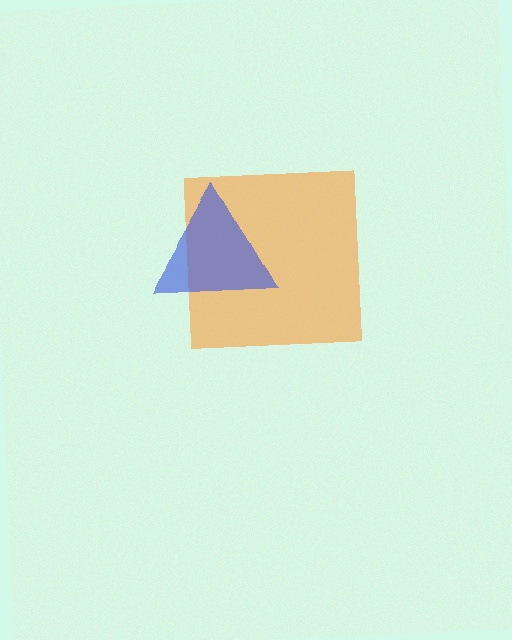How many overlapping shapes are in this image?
There are 2 overlapping shapes in the image.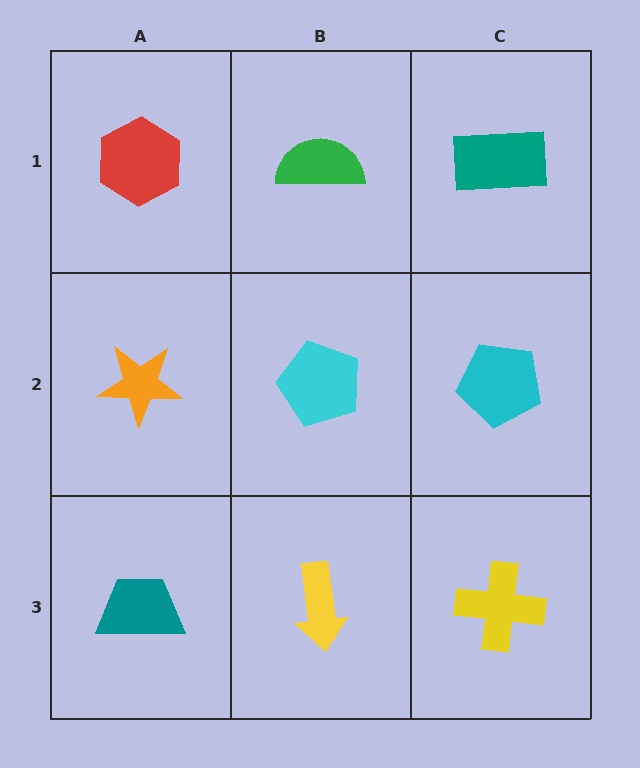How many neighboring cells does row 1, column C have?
2.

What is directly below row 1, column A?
An orange star.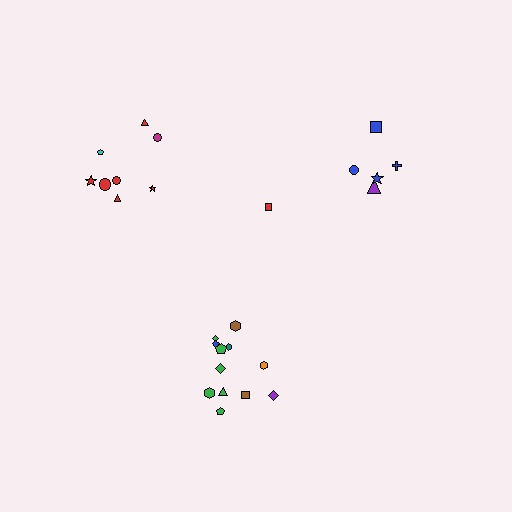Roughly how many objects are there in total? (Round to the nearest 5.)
Roughly 25 objects in total.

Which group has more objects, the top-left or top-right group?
The top-left group.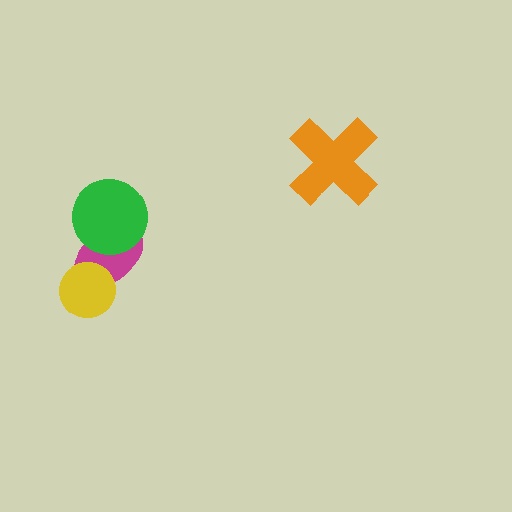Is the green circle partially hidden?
No, no other shape covers it.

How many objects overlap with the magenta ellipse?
2 objects overlap with the magenta ellipse.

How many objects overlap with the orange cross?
0 objects overlap with the orange cross.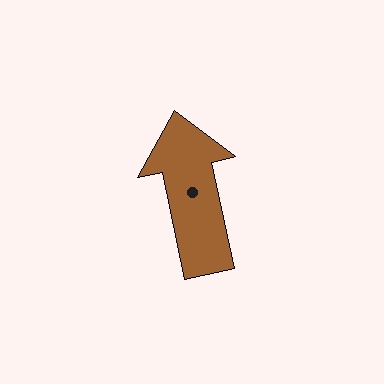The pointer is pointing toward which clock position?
Roughly 12 o'clock.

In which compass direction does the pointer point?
North.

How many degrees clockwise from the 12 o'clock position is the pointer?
Approximately 348 degrees.